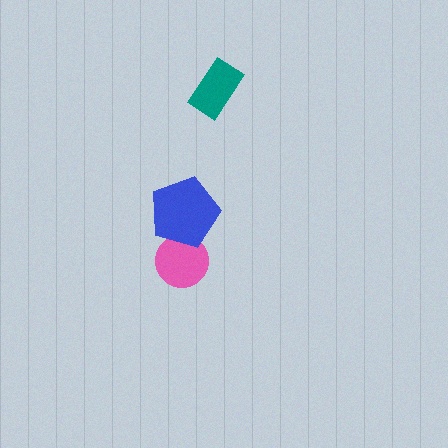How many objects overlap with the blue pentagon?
1 object overlaps with the blue pentagon.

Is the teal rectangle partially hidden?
No, no other shape covers it.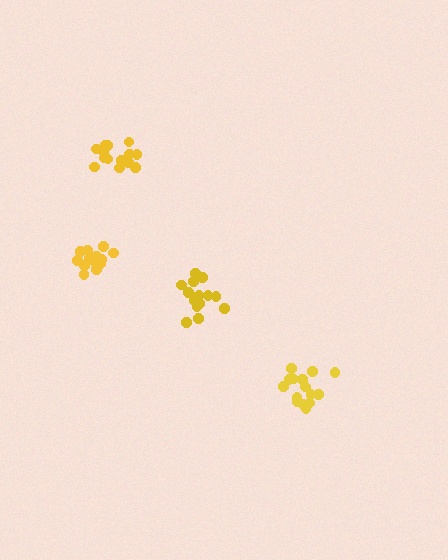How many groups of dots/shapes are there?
There are 4 groups.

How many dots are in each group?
Group 1: 14 dots, Group 2: 15 dots, Group 3: 15 dots, Group 4: 16 dots (60 total).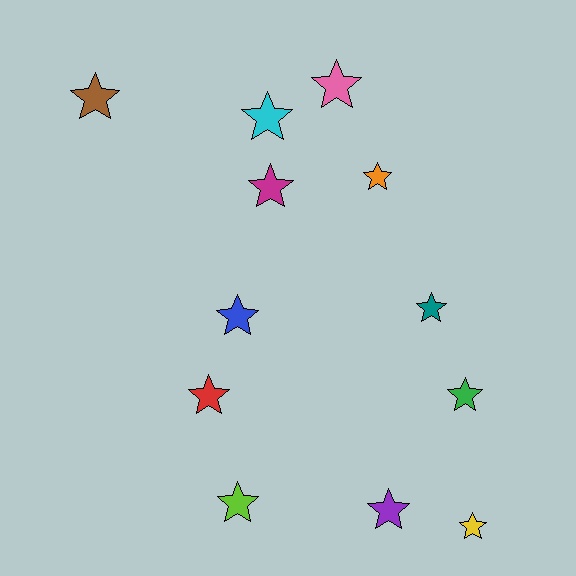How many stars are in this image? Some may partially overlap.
There are 12 stars.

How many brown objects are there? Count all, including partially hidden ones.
There is 1 brown object.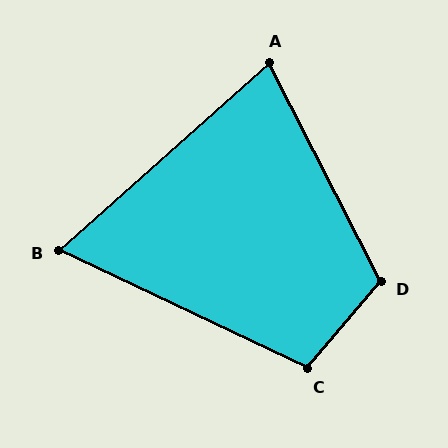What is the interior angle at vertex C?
Approximately 105 degrees (obtuse).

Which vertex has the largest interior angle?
D, at approximately 113 degrees.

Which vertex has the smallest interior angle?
B, at approximately 67 degrees.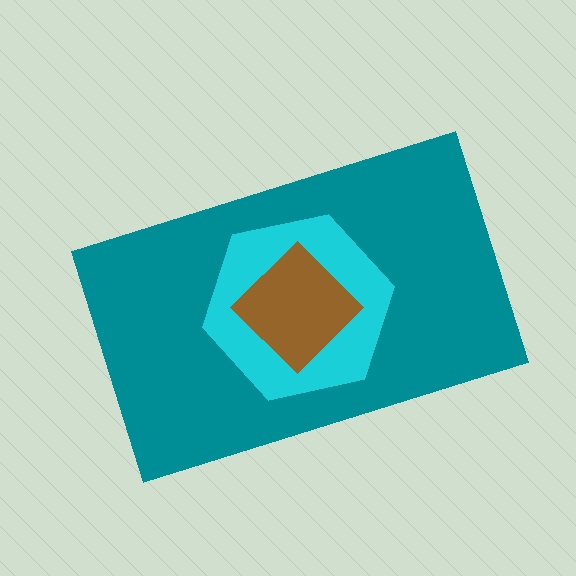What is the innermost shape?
The brown diamond.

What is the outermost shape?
The teal rectangle.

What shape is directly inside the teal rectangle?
The cyan hexagon.